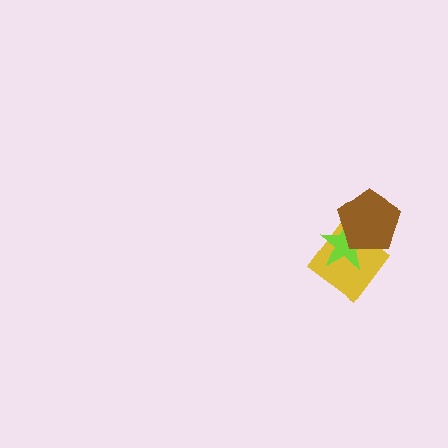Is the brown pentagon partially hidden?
No, no other shape covers it.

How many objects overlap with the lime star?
2 objects overlap with the lime star.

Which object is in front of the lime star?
The brown pentagon is in front of the lime star.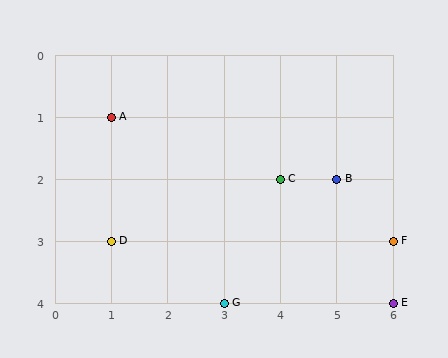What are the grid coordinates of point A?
Point A is at grid coordinates (1, 1).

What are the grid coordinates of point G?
Point G is at grid coordinates (3, 4).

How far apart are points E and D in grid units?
Points E and D are 5 columns and 1 row apart (about 5.1 grid units diagonally).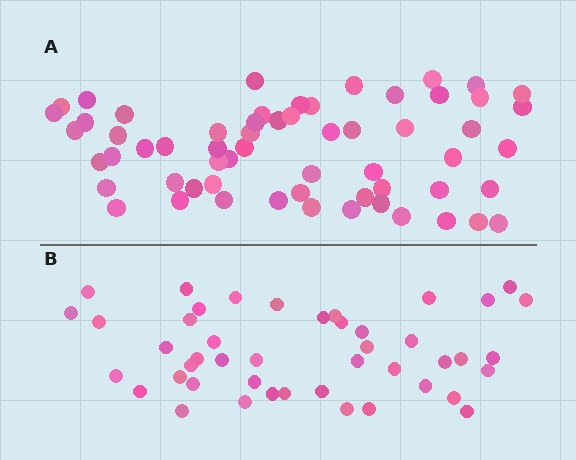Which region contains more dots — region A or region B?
Region A (the top region) has more dots.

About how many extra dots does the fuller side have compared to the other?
Region A has approximately 15 more dots than region B.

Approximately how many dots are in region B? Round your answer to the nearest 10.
About 40 dots. (The exact count is 45, which rounds to 40.)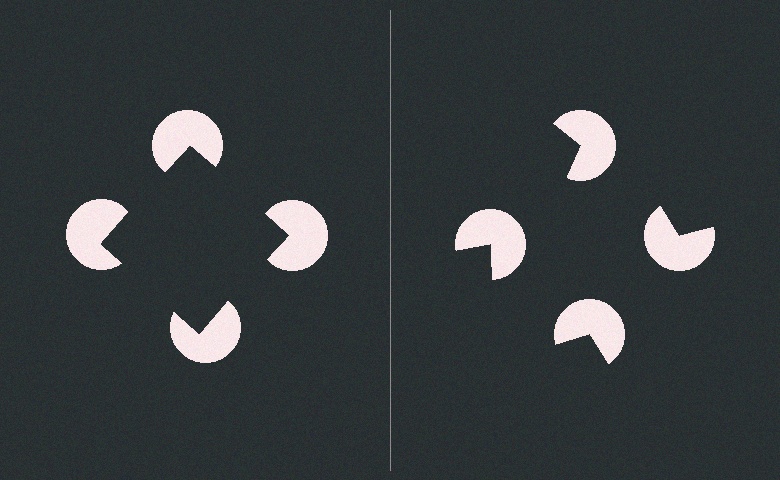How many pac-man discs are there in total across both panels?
8 — 4 on each side.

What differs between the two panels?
The pac-man discs are positioned identically on both sides; only the wedge orientations differ. On the left they align to a square; on the right they are misaligned.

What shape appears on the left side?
An illusory square.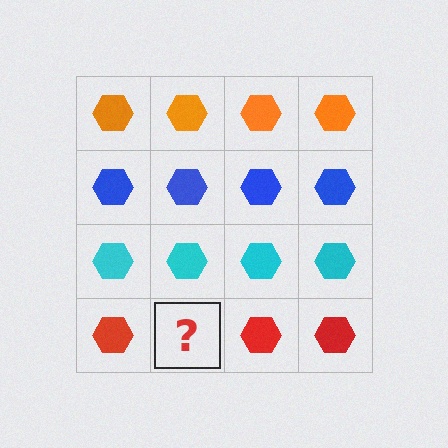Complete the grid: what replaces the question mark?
The question mark should be replaced with a red hexagon.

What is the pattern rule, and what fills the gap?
The rule is that each row has a consistent color. The gap should be filled with a red hexagon.